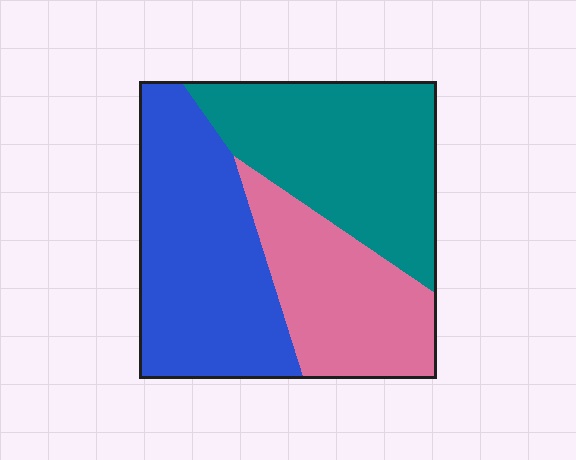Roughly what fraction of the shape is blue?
Blue takes up about three eighths (3/8) of the shape.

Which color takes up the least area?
Pink, at roughly 25%.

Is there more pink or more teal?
Teal.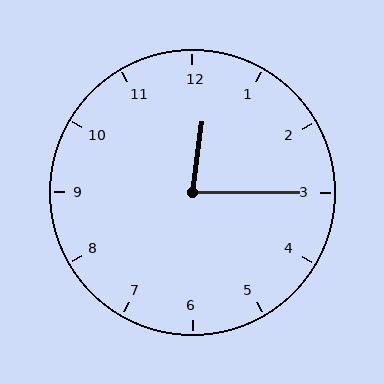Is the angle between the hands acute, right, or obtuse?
It is acute.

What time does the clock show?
12:15.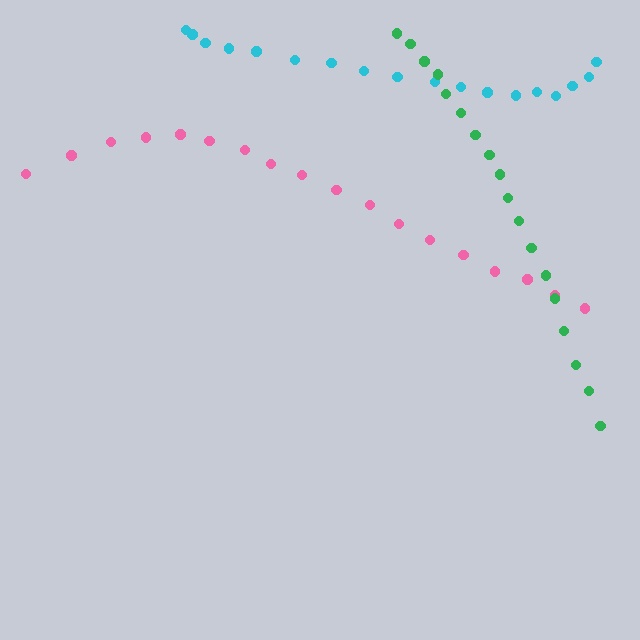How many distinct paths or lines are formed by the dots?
There are 3 distinct paths.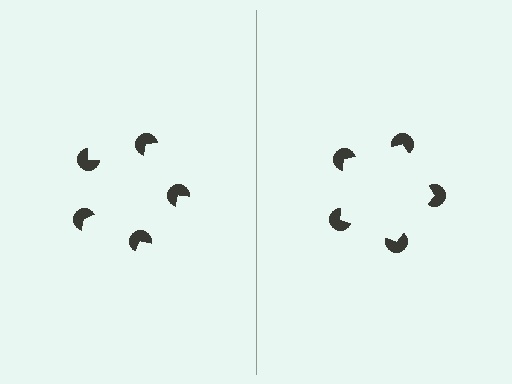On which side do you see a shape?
An illusory pentagon appears on the right side. On the left side the wedge cuts are rotated, so no coherent shape forms.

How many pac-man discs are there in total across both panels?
10 — 5 on each side.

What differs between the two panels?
The pac-man discs are positioned identically on both sides; only the wedge orientations differ. On the right they align to a pentagon; on the left they are misaligned.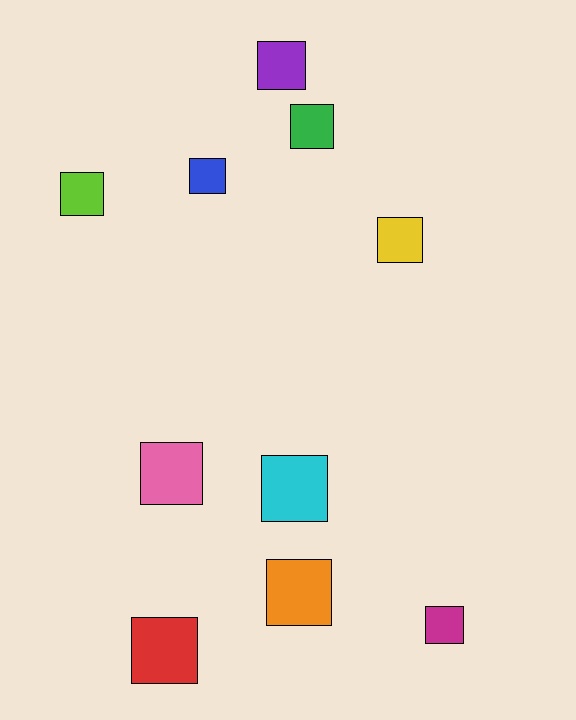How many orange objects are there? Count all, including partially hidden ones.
There is 1 orange object.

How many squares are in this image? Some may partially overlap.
There are 10 squares.